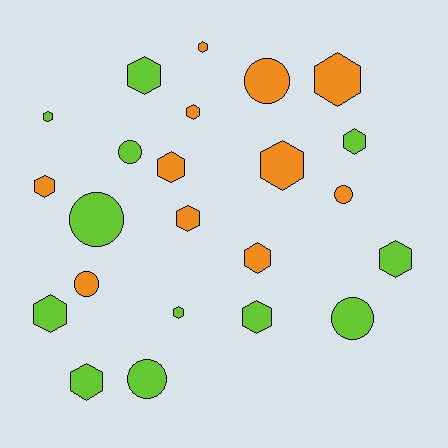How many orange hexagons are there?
There are 8 orange hexagons.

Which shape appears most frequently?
Hexagon, with 16 objects.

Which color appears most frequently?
Lime, with 12 objects.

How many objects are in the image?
There are 23 objects.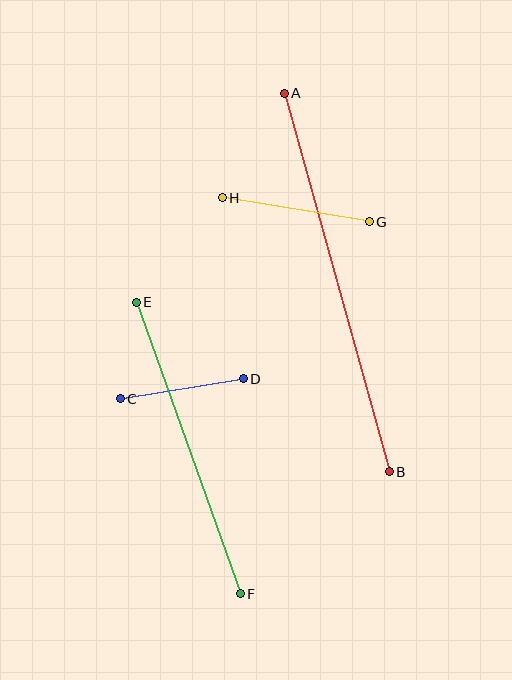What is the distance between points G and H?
The distance is approximately 149 pixels.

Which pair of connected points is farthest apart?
Points A and B are farthest apart.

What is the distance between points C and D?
The distance is approximately 125 pixels.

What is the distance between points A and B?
The distance is approximately 393 pixels.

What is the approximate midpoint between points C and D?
The midpoint is at approximately (182, 389) pixels.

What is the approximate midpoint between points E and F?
The midpoint is at approximately (188, 448) pixels.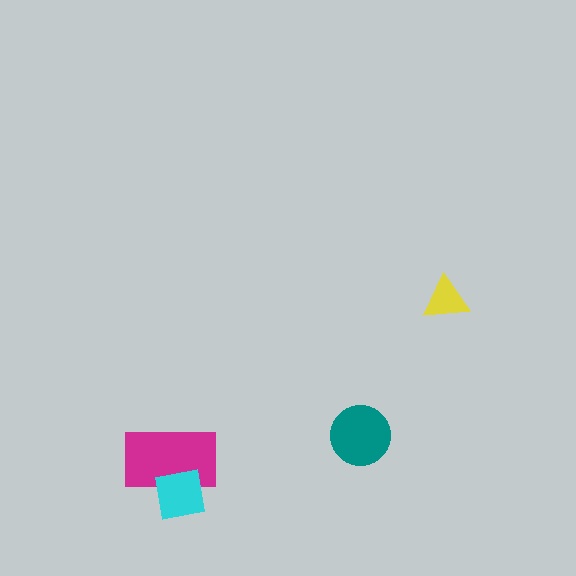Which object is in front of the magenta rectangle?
The cyan square is in front of the magenta rectangle.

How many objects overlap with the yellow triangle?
0 objects overlap with the yellow triangle.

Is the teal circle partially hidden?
No, no other shape covers it.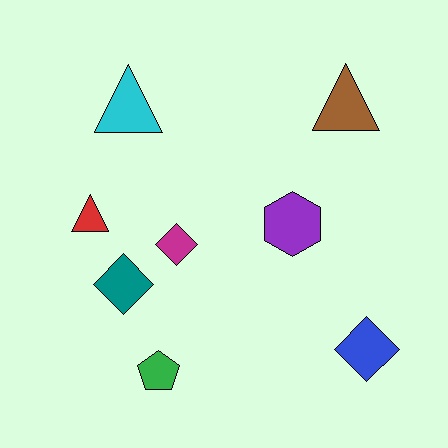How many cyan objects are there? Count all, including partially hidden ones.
There is 1 cyan object.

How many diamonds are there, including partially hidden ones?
There are 3 diamonds.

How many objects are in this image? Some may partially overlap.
There are 8 objects.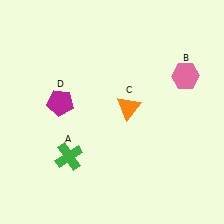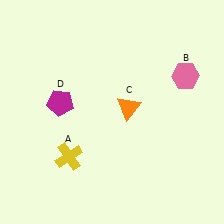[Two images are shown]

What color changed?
The cross (A) changed from green in Image 1 to yellow in Image 2.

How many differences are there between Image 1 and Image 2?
There is 1 difference between the two images.